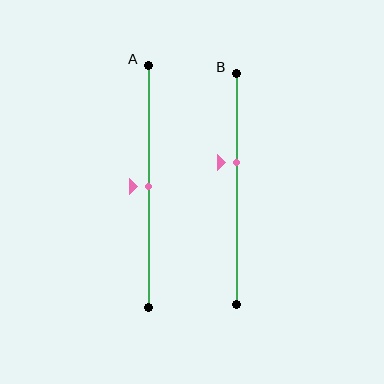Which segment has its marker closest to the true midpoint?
Segment A has its marker closest to the true midpoint.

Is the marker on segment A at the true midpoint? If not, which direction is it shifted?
Yes, the marker on segment A is at the true midpoint.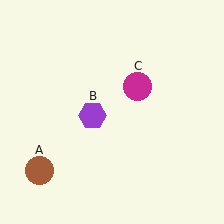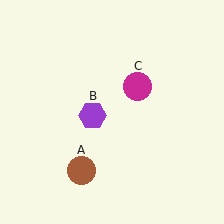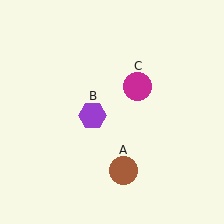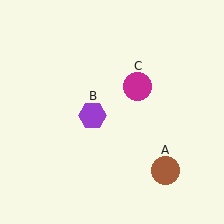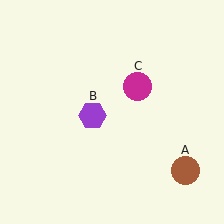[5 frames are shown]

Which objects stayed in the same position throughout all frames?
Purple hexagon (object B) and magenta circle (object C) remained stationary.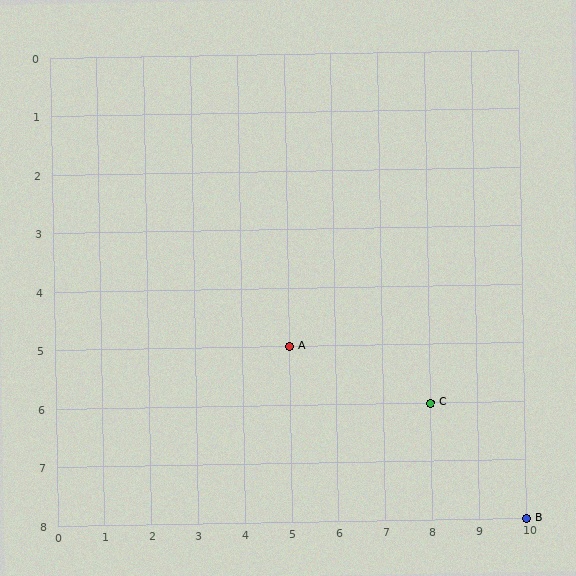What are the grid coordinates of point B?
Point B is at grid coordinates (10, 8).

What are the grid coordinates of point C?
Point C is at grid coordinates (8, 6).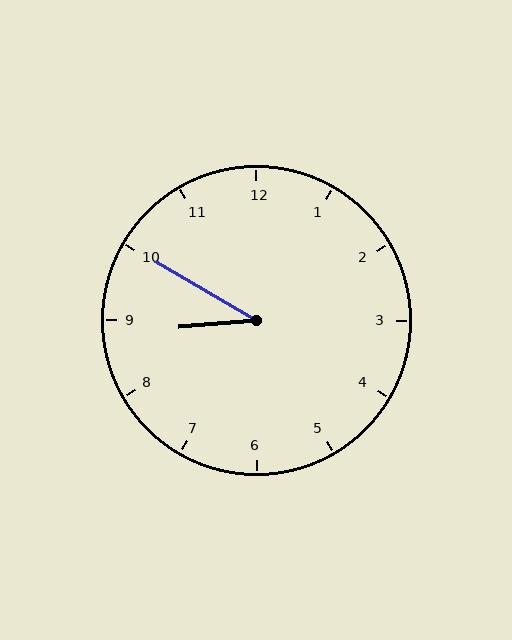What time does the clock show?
8:50.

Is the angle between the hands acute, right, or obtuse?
It is acute.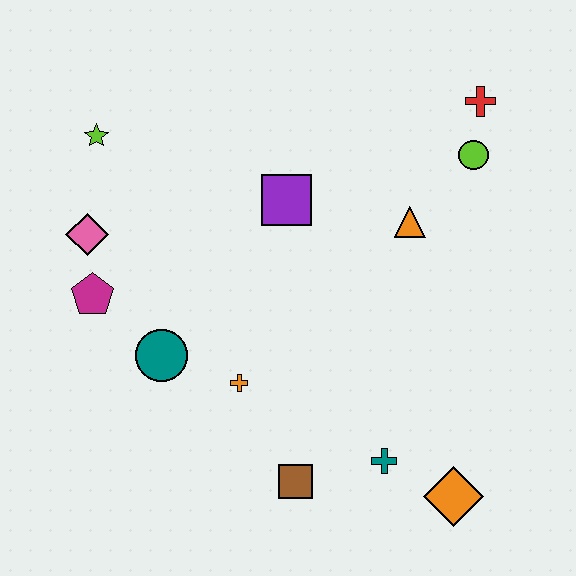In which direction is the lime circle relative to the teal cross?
The lime circle is above the teal cross.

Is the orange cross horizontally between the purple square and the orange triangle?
No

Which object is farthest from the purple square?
The orange diamond is farthest from the purple square.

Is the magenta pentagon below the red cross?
Yes